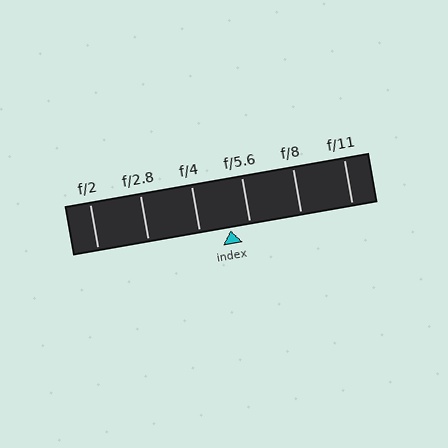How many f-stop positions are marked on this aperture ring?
There are 6 f-stop positions marked.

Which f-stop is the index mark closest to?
The index mark is closest to f/5.6.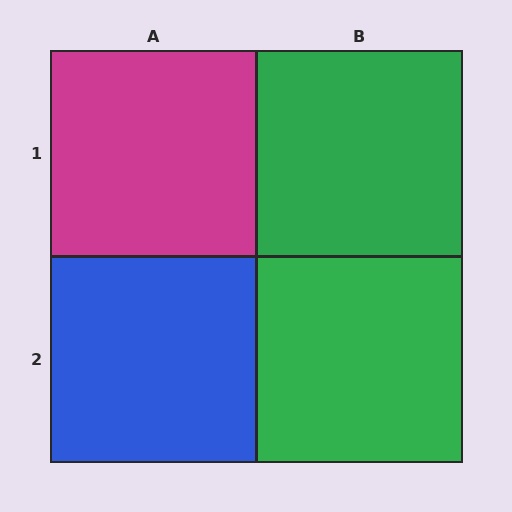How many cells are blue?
1 cell is blue.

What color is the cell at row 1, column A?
Magenta.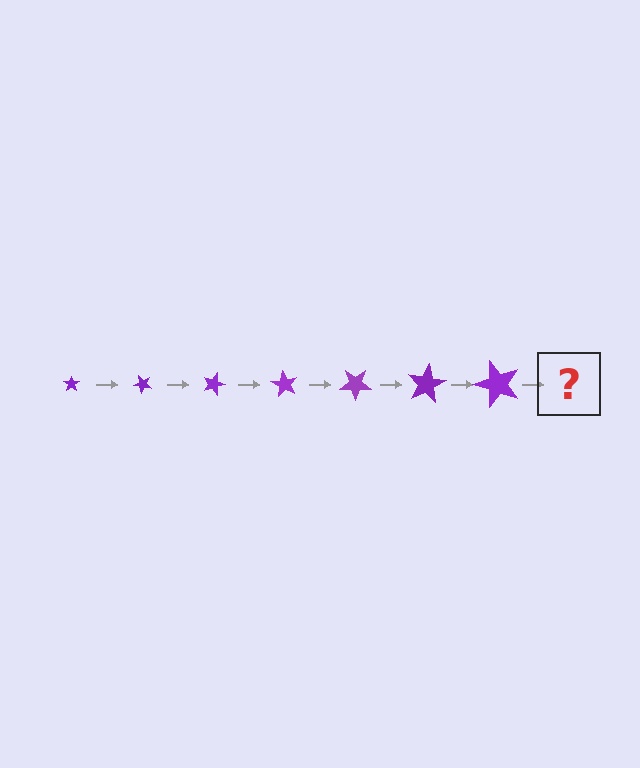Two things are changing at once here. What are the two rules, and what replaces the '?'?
The two rules are that the star grows larger each step and it rotates 45 degrees each step. The '?' should be a star, larger than the previous one and rotated 315 degrees from the start.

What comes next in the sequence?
The next element should be a star, larger than the previous one and rotated 315 degrees from the start.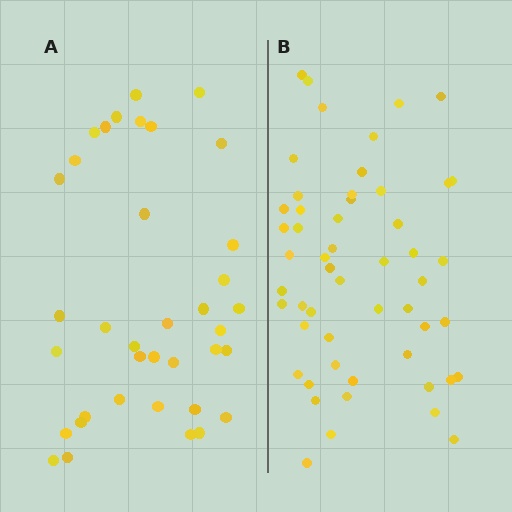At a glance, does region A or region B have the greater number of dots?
Region B (the right region) has more dots.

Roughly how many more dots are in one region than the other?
Region B has approximately 15 more dots than region A.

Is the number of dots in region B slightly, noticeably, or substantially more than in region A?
Region B has noticeably more, but not dramatically so. The ratio is roughly 1.4 to 1.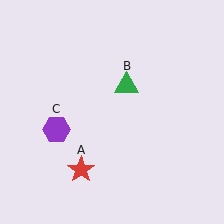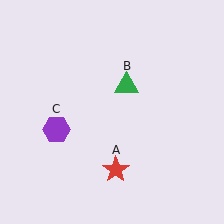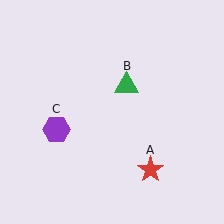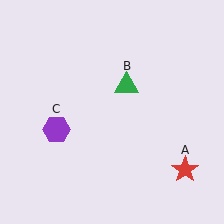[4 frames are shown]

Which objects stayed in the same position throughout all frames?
Green triangle (object B) and purple hexagon (object C) remained stationary.